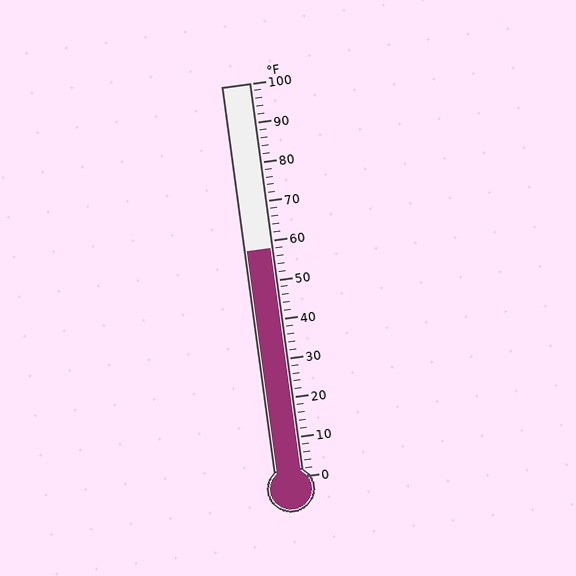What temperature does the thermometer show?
The thermometer shows approximately 58°F.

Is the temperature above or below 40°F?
The temperature is above 40°F.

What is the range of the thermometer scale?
The thermometer scale ranges from 0°F to 100°F.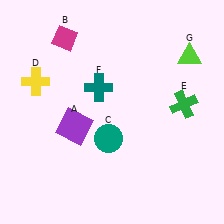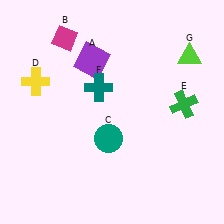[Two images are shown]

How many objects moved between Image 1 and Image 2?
1 object moved between the two images.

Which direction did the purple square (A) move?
The purple square (A) moved up.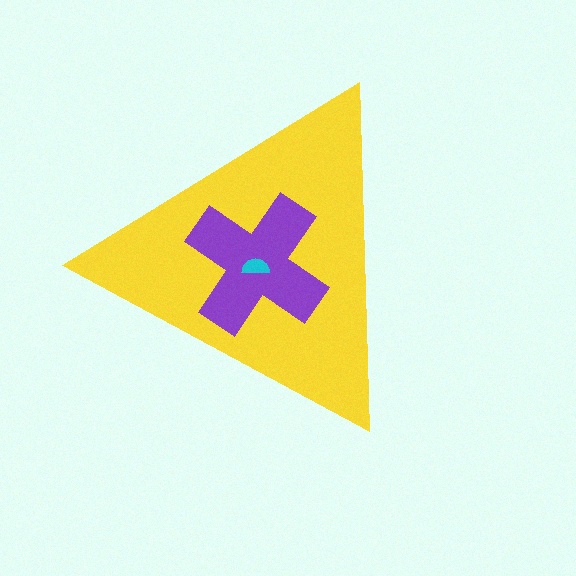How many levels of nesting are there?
3.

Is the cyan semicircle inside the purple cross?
Yes.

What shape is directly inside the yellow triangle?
The purple cross.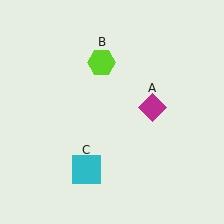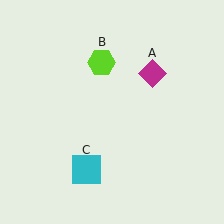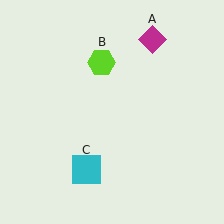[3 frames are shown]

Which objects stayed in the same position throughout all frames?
Lime hexagon (object B) and cyan square (object C) remained stationary.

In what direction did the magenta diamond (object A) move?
The magenta diamond (object A) moved up.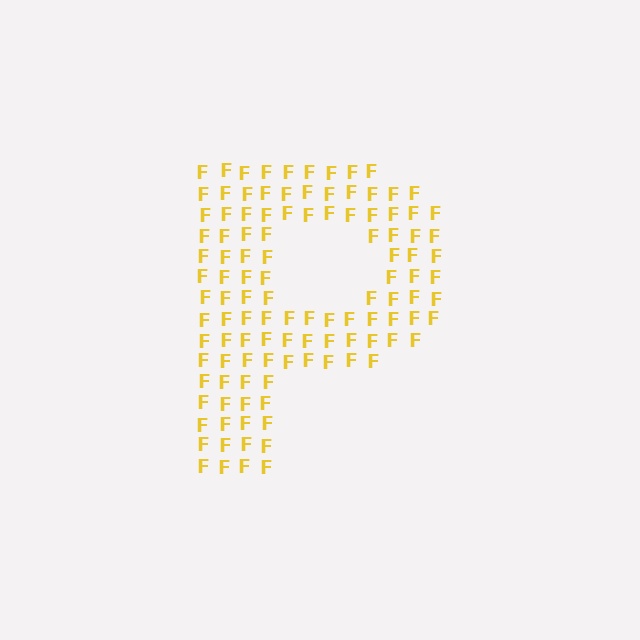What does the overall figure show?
The overall figure shows the letter P.